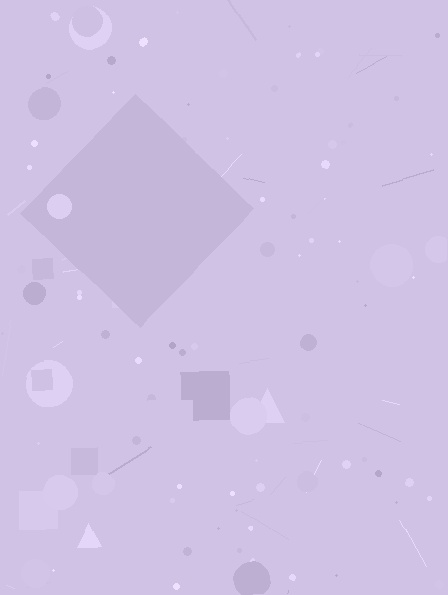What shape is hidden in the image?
A diamond is hidden in the image.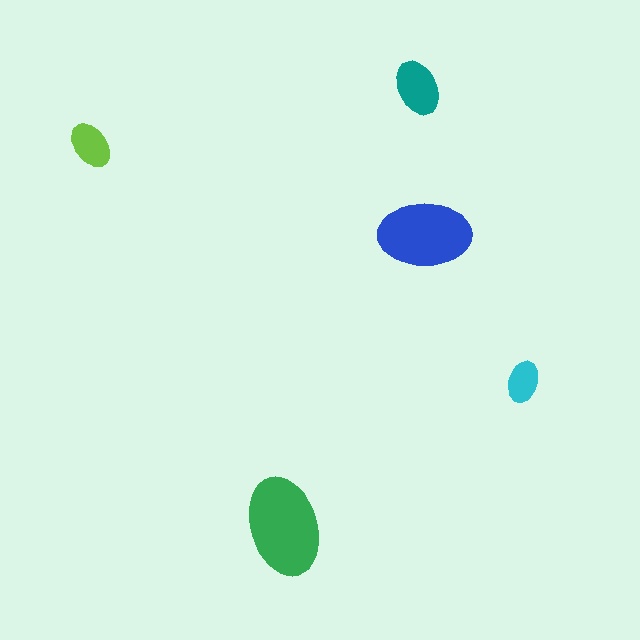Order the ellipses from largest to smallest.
the green one, the blue one, the teal one, the lime one, the cyan one.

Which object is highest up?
The teal ellipse is topmost.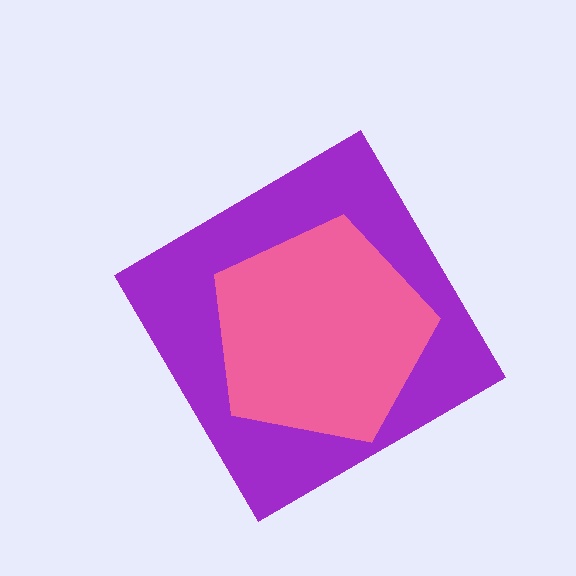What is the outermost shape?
The purple diamond.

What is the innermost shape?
The pink pentagon.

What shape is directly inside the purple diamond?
The pink pentagon.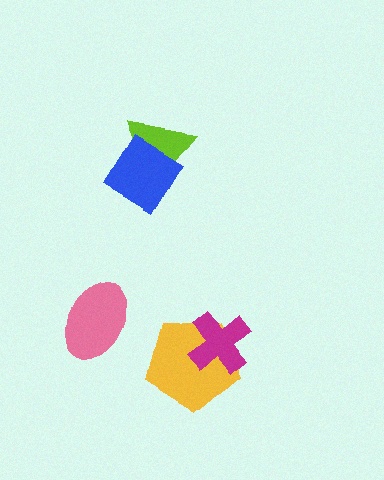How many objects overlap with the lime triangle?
1 object overlaps with the lime triangle.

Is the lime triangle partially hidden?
Yes, it is partially covered by another shape.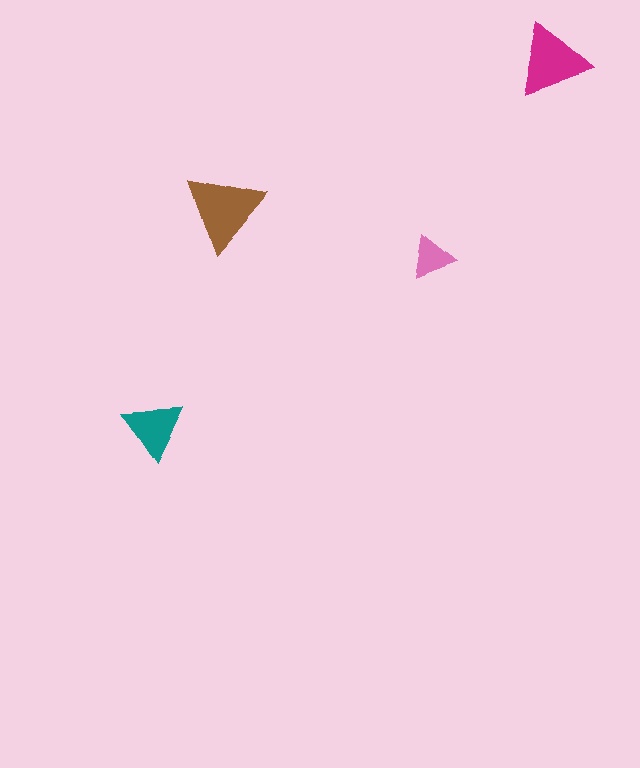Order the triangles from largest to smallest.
the brown one, the magenta one, the teal one, the pink one.